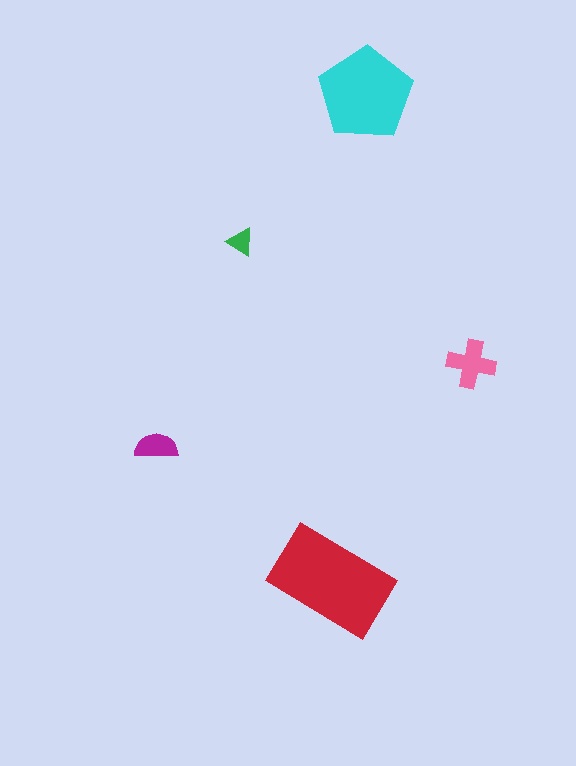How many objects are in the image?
There are 5 objects in the image.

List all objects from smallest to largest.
The green triangle, the magenta semicircle, the pink cross, the cyan pentagon, the red rectangle.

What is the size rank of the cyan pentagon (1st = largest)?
2nd.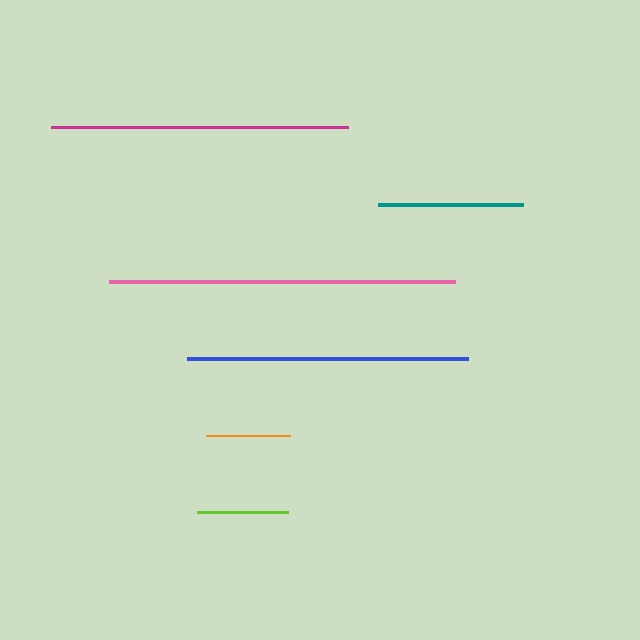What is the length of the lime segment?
The lime segment is approximately 91 pixels long.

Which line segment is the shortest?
The orange line is the shortest at approximately 84 pixels.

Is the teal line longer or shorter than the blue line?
The blue line is longer than the teal line.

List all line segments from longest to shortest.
From longest to shortest: pink, magenta, blue, teal, lime, orange.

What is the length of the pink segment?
The pink segment is approximately 346 pixels long.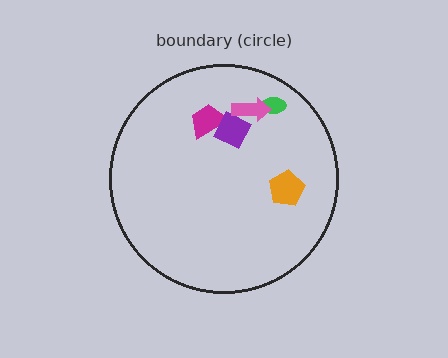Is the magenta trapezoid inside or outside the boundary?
Inside.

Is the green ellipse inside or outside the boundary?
Inside.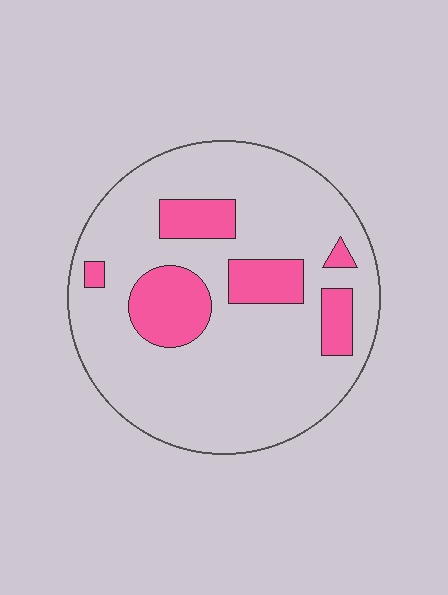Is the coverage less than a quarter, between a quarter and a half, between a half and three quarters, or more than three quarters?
Less than a quarter.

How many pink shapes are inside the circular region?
6.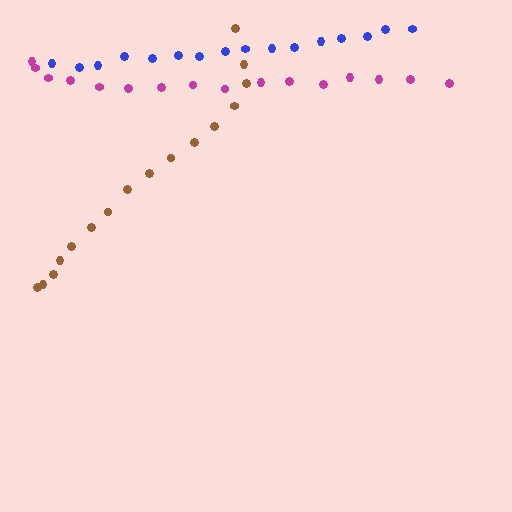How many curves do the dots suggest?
There are 3 distinct paths.